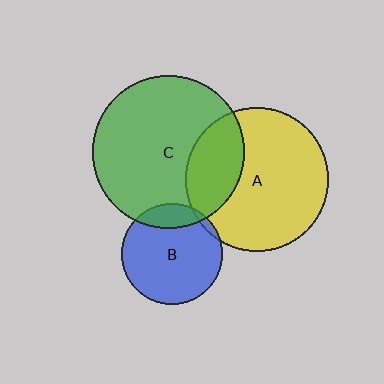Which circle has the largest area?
Circle C (green).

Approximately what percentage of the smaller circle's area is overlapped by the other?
Approximately 15%.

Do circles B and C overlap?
Yes.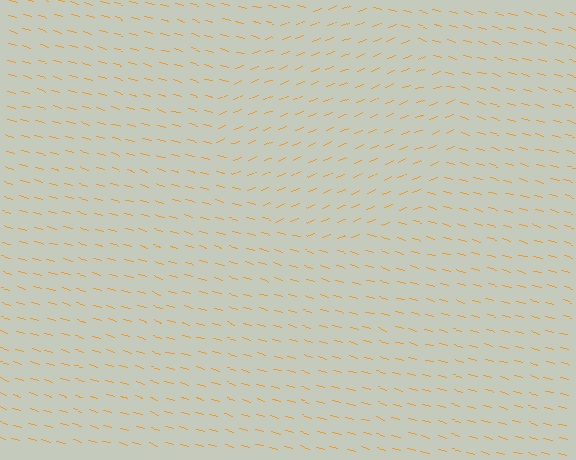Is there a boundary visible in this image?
Yes, there is a texture boundary formed by a change in line orientation.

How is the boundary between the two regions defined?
The boundary is defined purely by a change in line orientation (approximately 38 degrees difference). All lines are the same color and thickness.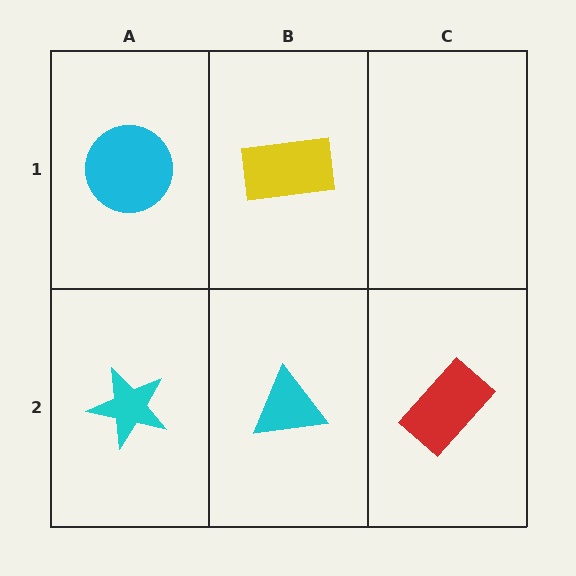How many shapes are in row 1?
2 shapes.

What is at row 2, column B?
A cyan triangle.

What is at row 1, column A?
A cyan circle.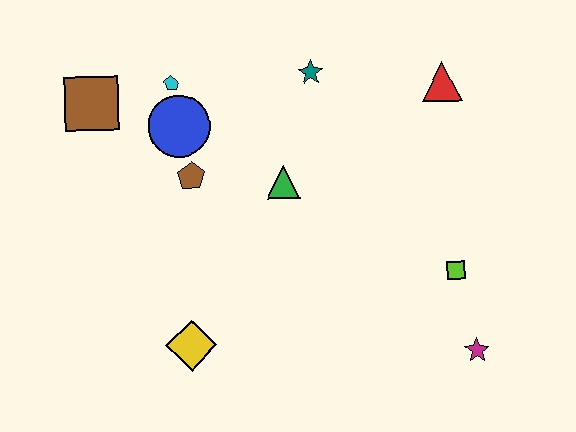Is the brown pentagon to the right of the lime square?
No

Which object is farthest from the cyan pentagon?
The magenta star is farthest from the cyan pentagon.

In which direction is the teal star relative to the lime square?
The teal star is above the lime square.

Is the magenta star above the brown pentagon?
No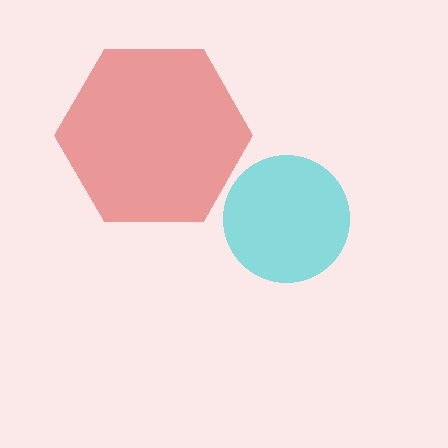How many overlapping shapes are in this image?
There are 2 overlapping shapes in the image.